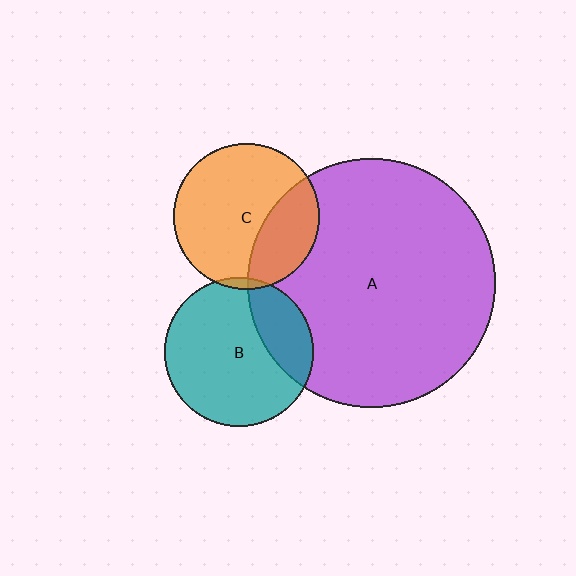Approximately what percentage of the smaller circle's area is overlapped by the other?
Approximately 30%.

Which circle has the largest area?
Circle A (purple).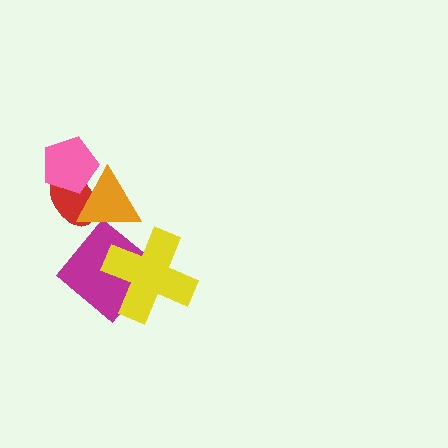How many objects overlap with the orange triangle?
2 objects overlap with the orange triangle.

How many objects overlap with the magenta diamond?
1 object overlaps with the magenta diamond.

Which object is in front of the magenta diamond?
The yellow cross is in front of the magenta diamond.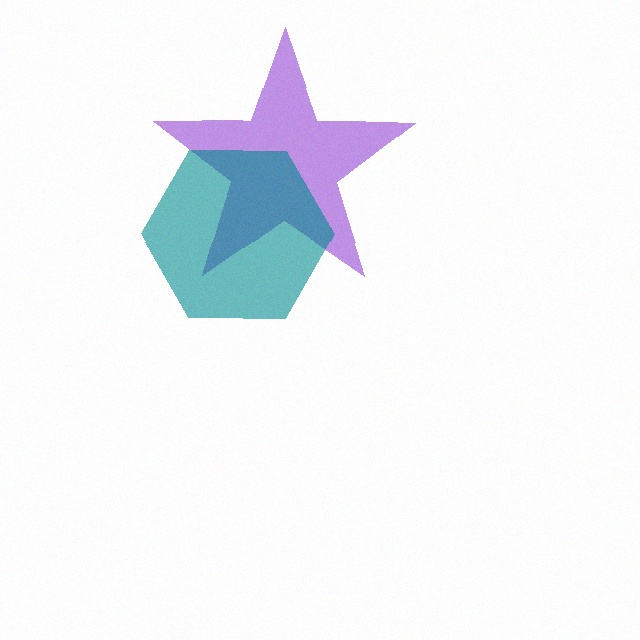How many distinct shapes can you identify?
There are 2 distinct shapes: a purple star, a teal hexagon.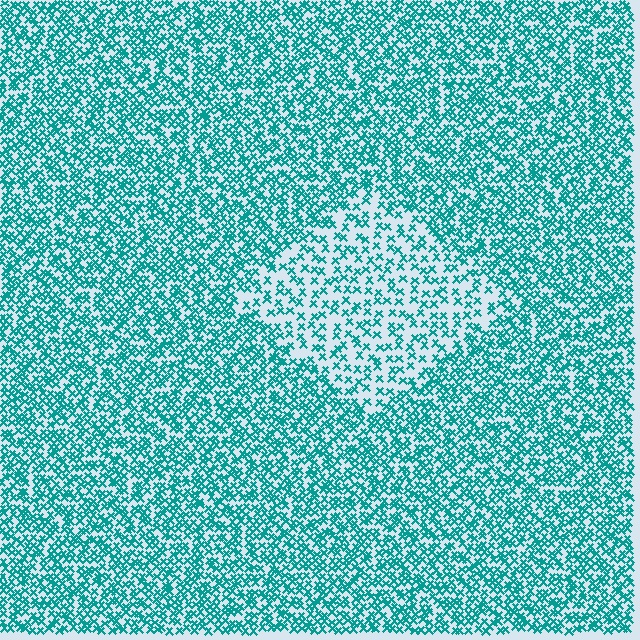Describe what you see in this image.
The image contains small teal elements arranged at two different densities. A diamond-shaped region is visible where the elements are less densely packed than the surrounding area.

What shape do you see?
I see a diamond.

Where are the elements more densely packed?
The elements are more densely packed outside the diamond boundary.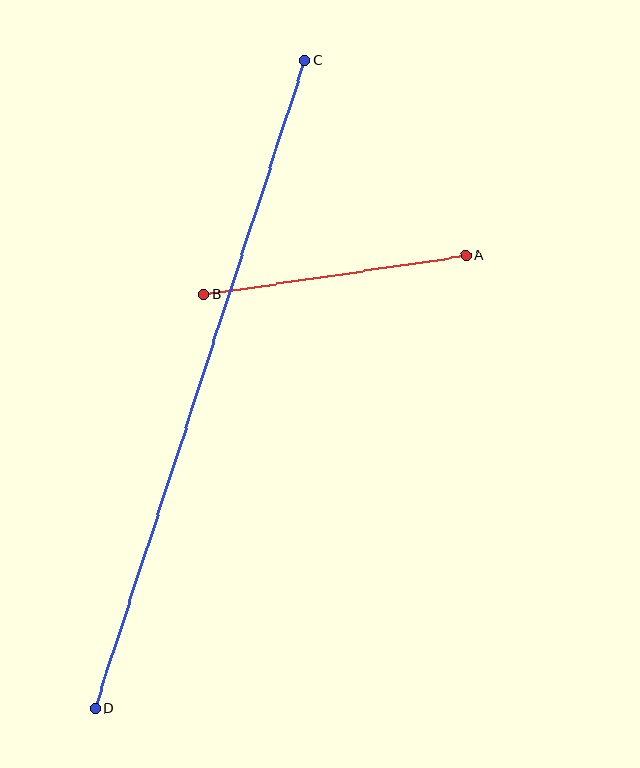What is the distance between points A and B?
The distance is approximately 265 pixels.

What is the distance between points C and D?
The distance is approximately 681 pixels.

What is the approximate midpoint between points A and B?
The midpoint is at approximately (335, 275) pixels.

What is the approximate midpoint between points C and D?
The midpoint is at approximately (200, 384) pixels.